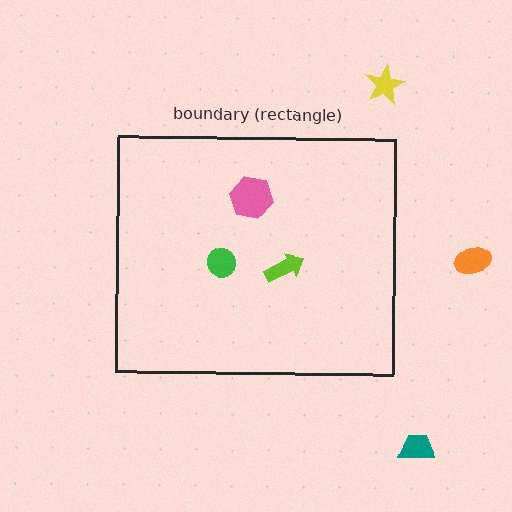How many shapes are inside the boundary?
3 inside, 3 outside.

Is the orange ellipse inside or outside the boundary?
Outside.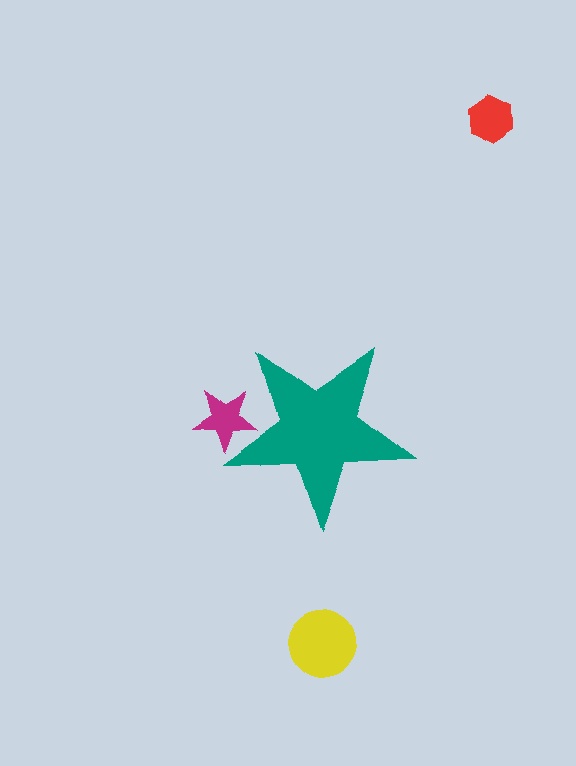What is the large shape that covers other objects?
A teal star.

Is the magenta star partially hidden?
Yes, the magenta star is partially hidden behind the teal star.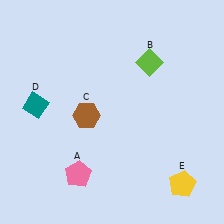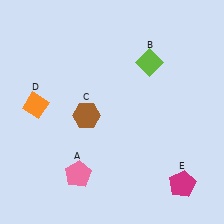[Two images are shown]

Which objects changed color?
D changed from teal to orange. E changed from yellow to magenta.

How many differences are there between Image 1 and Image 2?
There are 2 differences between the two images.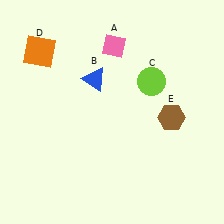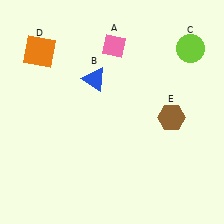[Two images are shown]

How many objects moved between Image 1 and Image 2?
1 object moved between the two images.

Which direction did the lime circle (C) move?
The lime circle (C) moved right.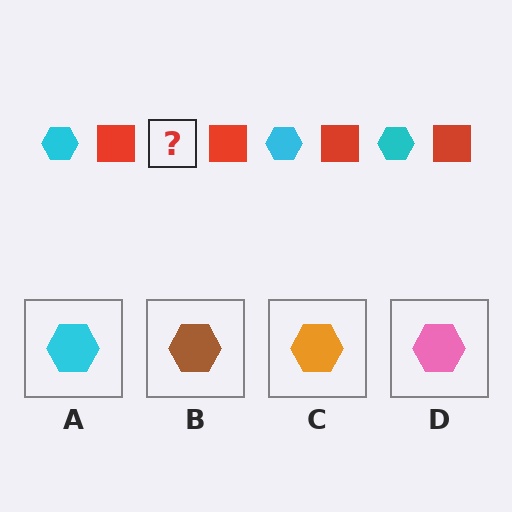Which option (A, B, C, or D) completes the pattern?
A.